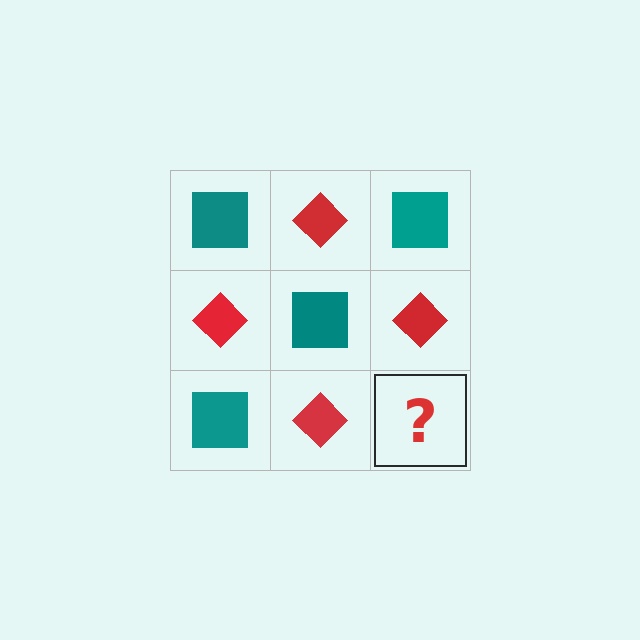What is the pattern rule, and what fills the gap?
The rule is that it alternates teal square and red diamond in a checkerboard pattern. The gap should be filled with a teal square.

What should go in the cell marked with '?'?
The missing cell should contain a teal square.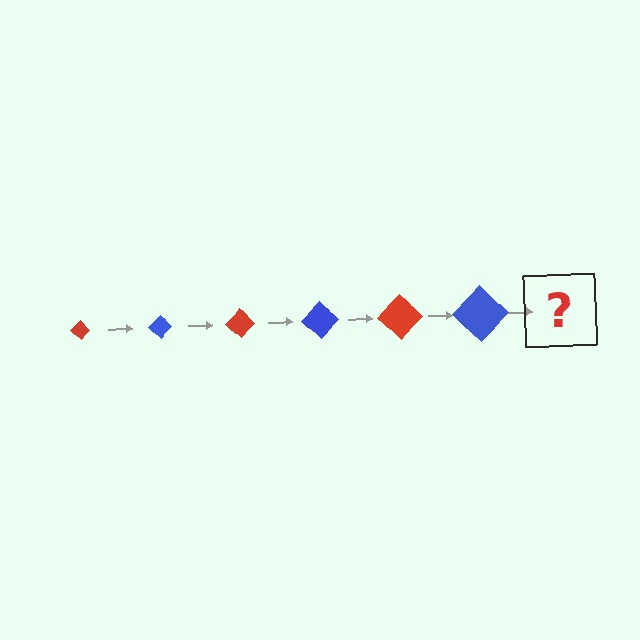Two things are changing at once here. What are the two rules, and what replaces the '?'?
The two rules are that the diamond grows larger each step and the color cycles through red and blue. The '?' should be a red diamond, larger than the previous one.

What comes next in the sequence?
The next element should be a red diamond, larger than the previous one.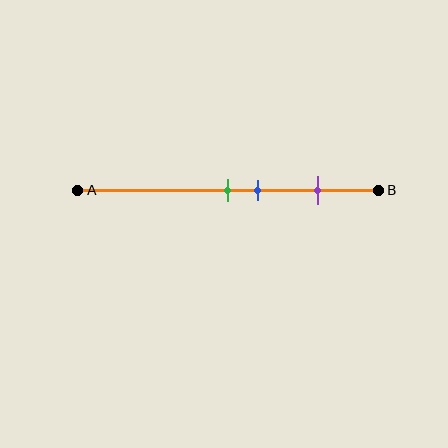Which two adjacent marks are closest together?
The green and blue marks are the closest adjacent pair.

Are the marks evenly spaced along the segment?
No, the marks are not evenly spaced.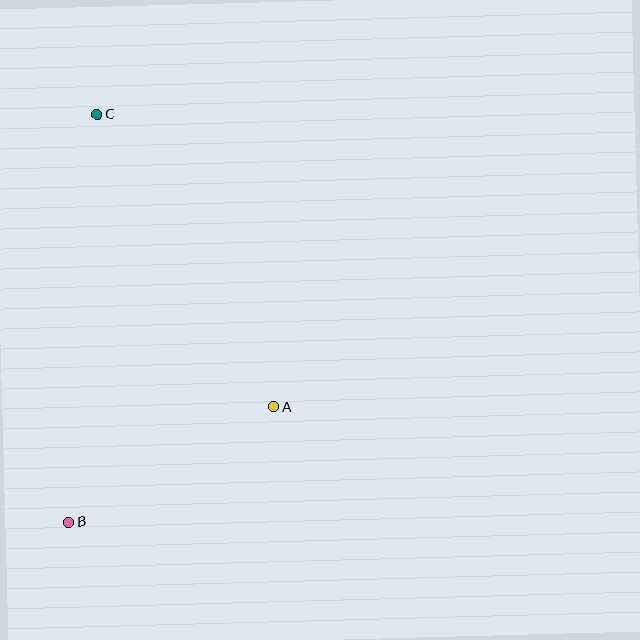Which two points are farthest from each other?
Points B and C are farthest from each other.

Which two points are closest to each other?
Points A and B are closest to each other.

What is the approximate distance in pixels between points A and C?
The distance between A and C is approximately 342 pixels.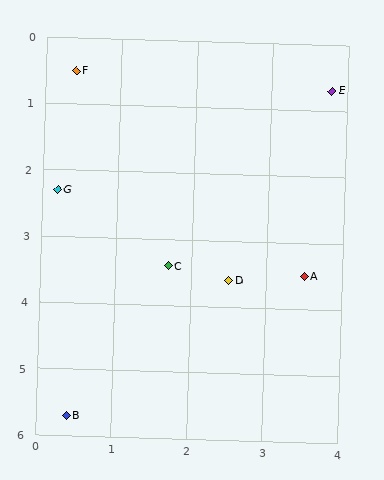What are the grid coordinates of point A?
Point A is at approximately (3.5, 3.5).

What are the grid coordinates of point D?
Point D is at approximately (2.5, 3.6).